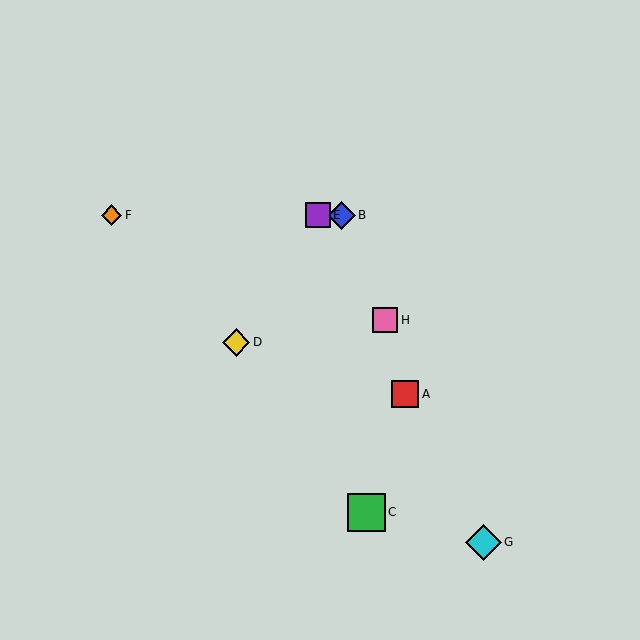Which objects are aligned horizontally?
Objects B, E, F are aligned horizontally.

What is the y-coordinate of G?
Object G is at y≈542.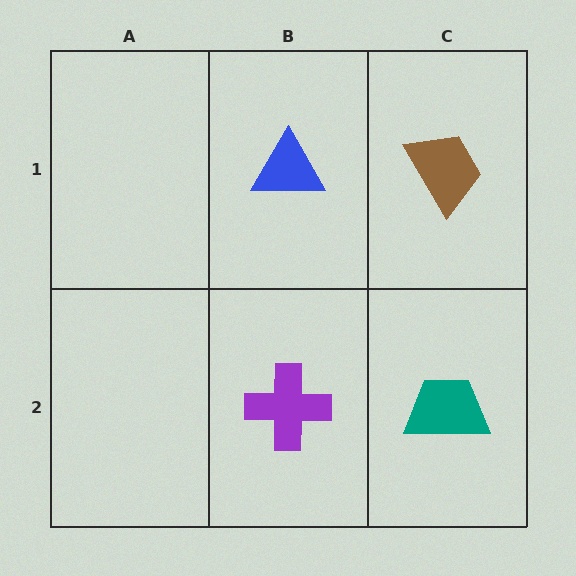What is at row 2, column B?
A purple cross.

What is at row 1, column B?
A blue triangle.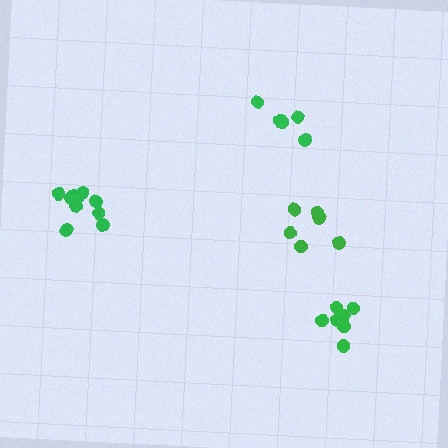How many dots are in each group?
Group 1: 10 dots, Group 2: 6 dots, Group 3: 5 dots, Group 4: 10 dots (31 total).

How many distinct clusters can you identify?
There are 4 distinct clusters.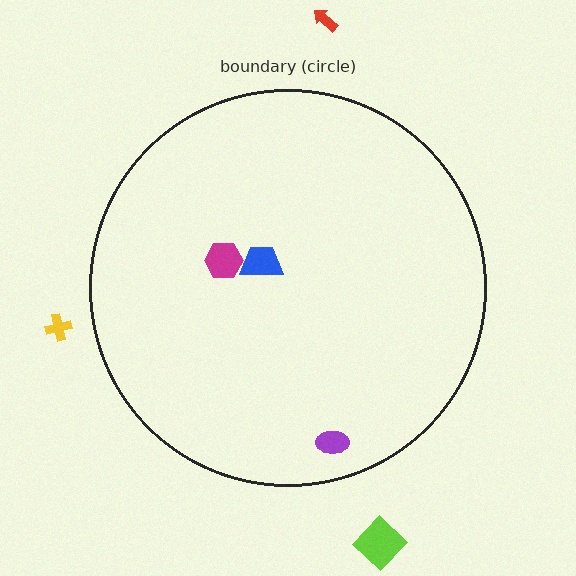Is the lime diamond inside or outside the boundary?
Outside.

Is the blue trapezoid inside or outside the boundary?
Inside.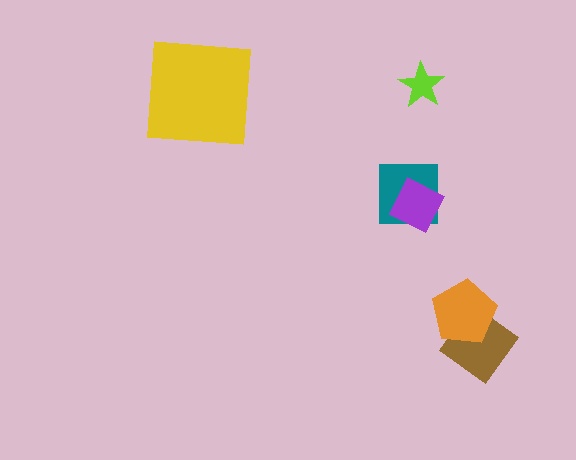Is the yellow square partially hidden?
No, no other shape covers it.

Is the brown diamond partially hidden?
Yes, it is partially covered by another shape.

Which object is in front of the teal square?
The purple diamond is in front of the teal square.